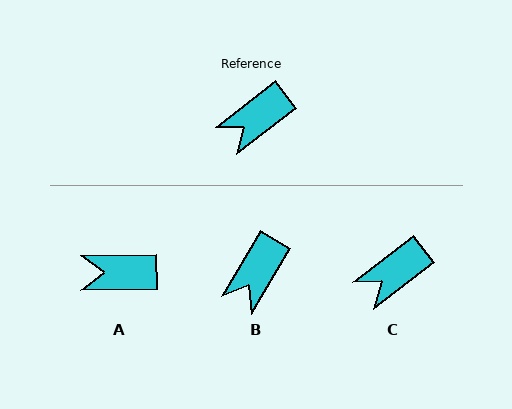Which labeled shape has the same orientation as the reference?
C.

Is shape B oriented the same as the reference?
No, it is off by about 22 degrees.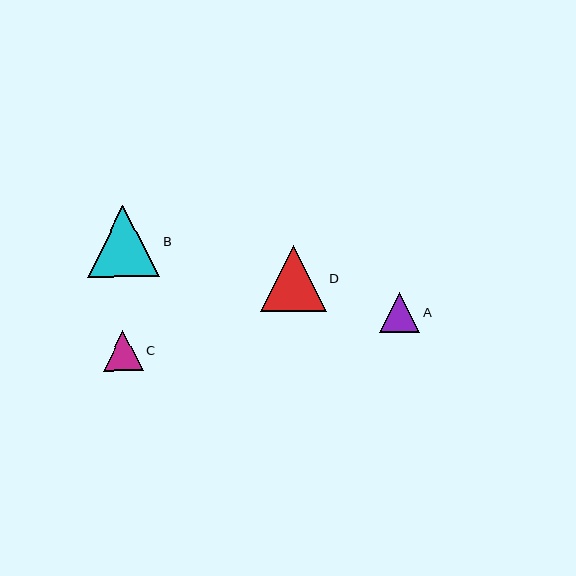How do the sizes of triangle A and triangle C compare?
Triangle A and triangle C are approximately the same size.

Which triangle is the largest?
Triangle B is the largest with a size of approximately 72 pixels.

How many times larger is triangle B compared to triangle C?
Triangle B is approximately 1.8 times the size of triangle C.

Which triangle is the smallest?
Triangle C is the smallest with a size of approximately 39 pixels.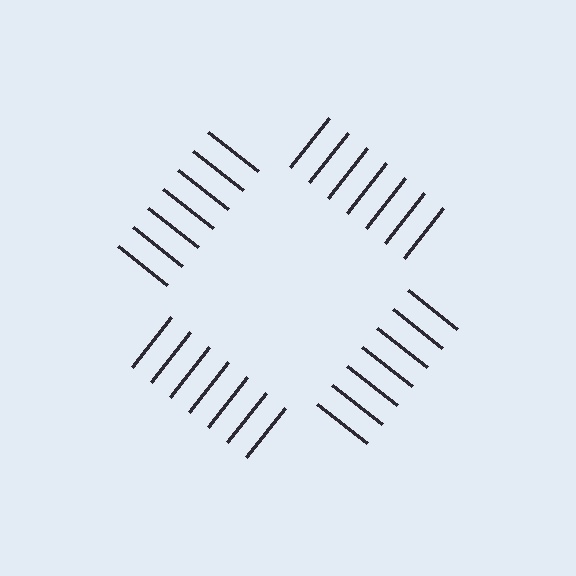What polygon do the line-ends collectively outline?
An illusory square — the line segments terminate on its edges but no continuous stroke is drawn.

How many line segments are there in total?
28 — 7 along each of the 4 edges.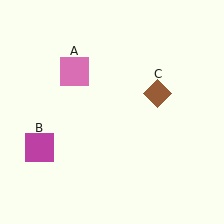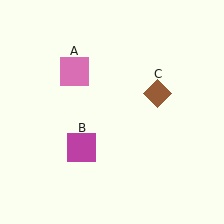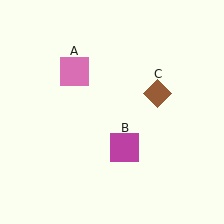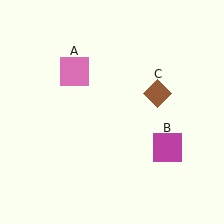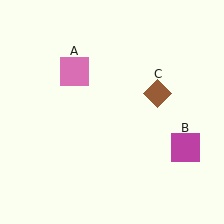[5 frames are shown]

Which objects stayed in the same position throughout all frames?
Pink square (object A) and brown diamond (object C) remained stationary.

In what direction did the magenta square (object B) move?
The magenta square (object B) moved right.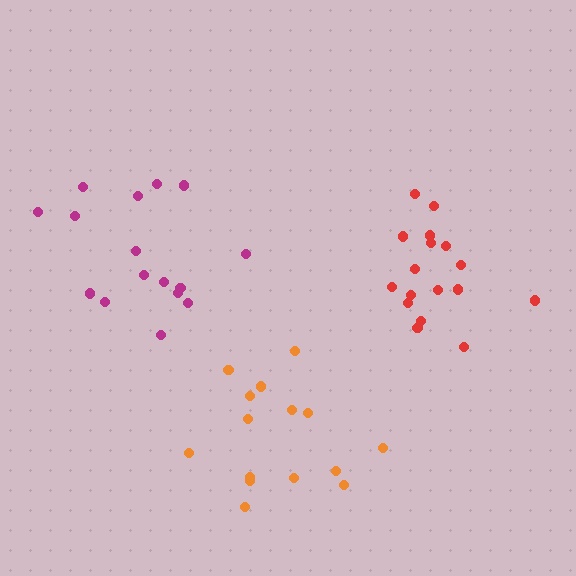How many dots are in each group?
Group 1: 16 dots, Group 2: 17 dots, Group 3: 15 dots (48 total).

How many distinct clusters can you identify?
There are 3 distinct clusters.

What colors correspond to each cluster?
The clusters are colored: magenta, red, orange.